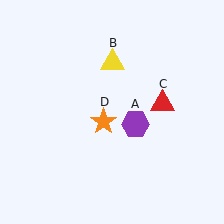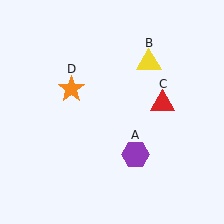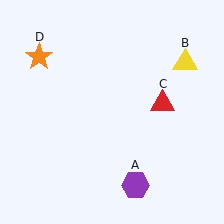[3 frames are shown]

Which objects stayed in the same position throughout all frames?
Red triangle (object C) remained stationary.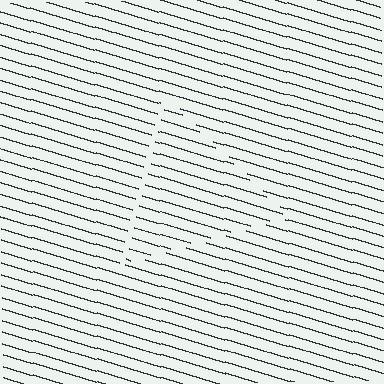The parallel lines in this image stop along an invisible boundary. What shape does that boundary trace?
An illusory triangle. The interior of the shape contains the same grating, shifted by half a period — the contour is defined by the phase discontinuity where line-ends from the inner and outer gratings abut.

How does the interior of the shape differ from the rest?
The interior of the shape contains the same grating, shifted by half a period — the contour is defined by the phase discontinuity where line-ends from the inner and outer gratings abut.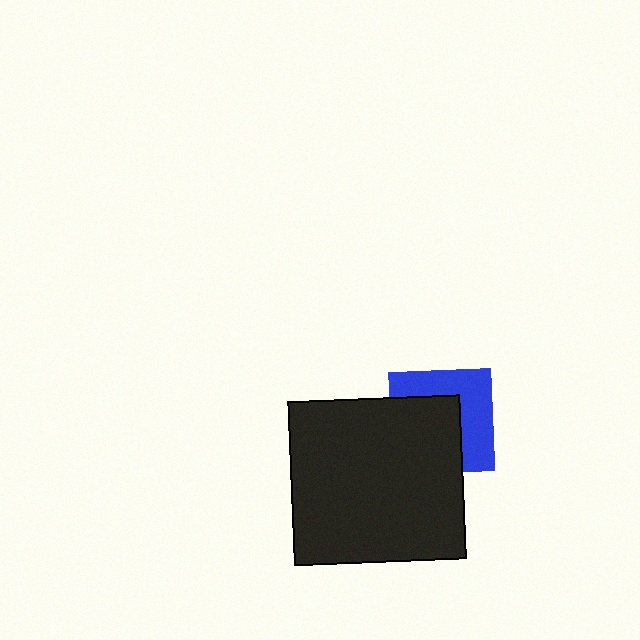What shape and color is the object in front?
The object in front is a black rectangle.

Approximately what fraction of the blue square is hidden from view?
Roughly 53% of the blue square is hidden behind the black rectangle.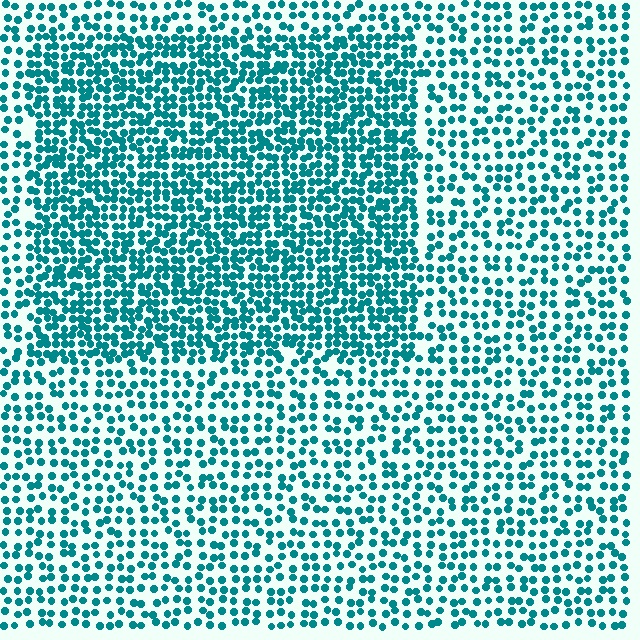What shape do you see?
I see a rectangle.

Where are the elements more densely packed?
The elements are more densely packed inside the rectangle boundary.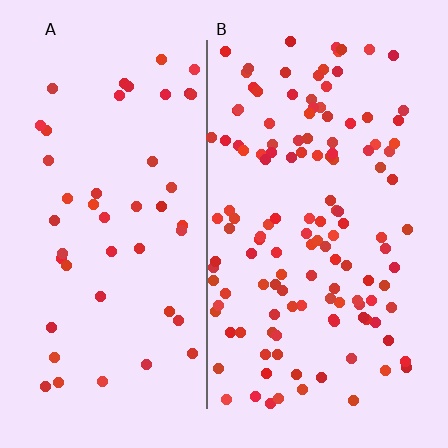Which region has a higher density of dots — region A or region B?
B (the right).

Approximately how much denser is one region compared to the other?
Approximately 2.8× — region B over region A.